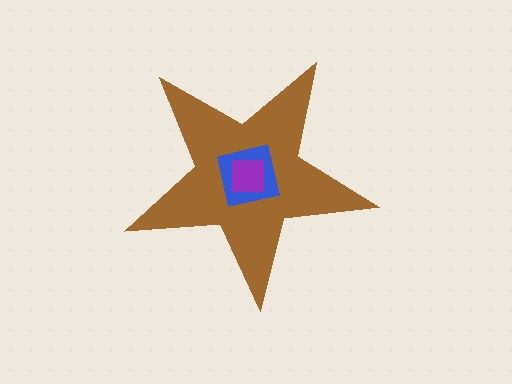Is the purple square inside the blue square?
Yes.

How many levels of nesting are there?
3.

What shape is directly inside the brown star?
The blue square.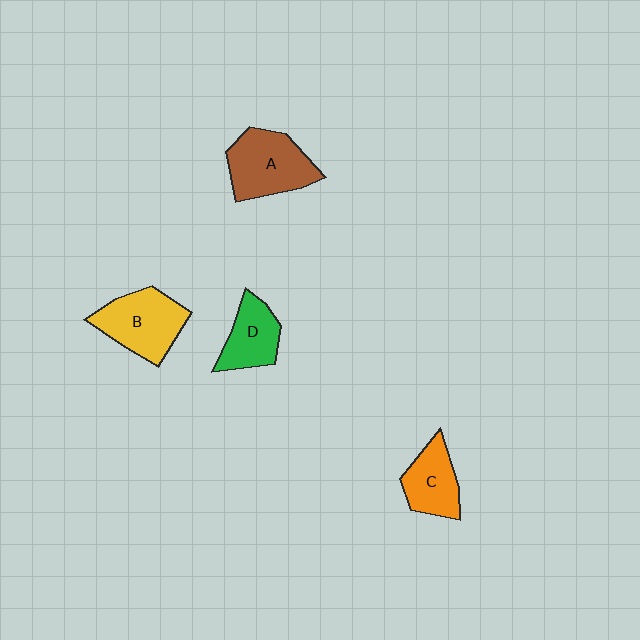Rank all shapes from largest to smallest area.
From largest to smallest: A (brown), B (yellow), D (green), C (orange).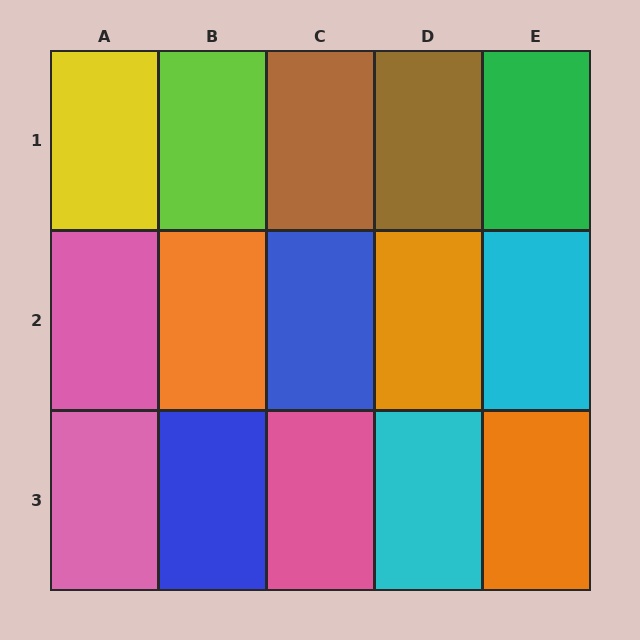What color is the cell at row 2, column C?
Blue.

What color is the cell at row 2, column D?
Orange.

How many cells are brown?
2 cells are brown.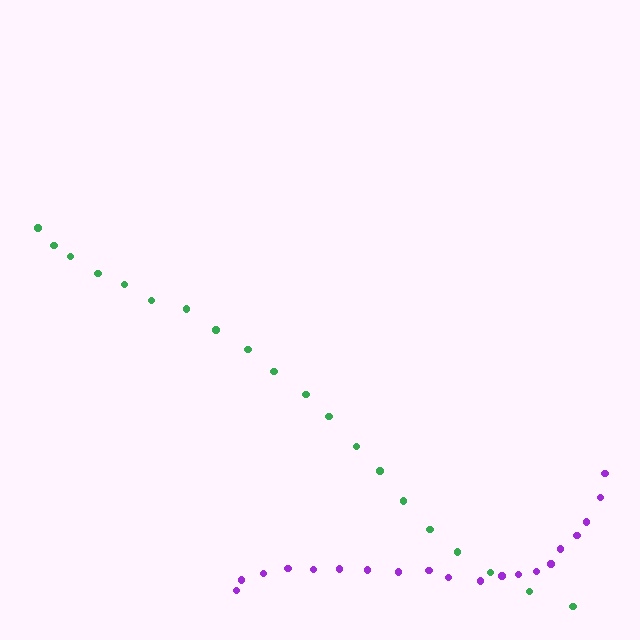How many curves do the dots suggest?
There are 2 distinct paths.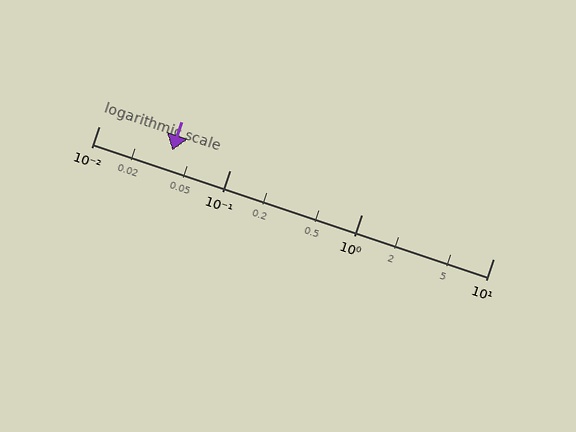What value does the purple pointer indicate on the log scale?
The pointer indicates approximately 0.036.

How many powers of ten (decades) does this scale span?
The scale spans 3 decades, from 0.01 to 10.